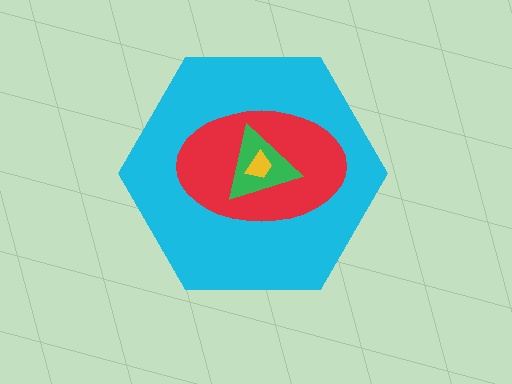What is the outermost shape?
The cyan hexagon.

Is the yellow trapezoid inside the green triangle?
Yes.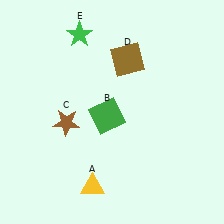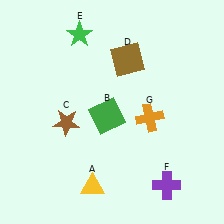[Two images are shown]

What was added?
A purple cross (F), an orange cross (G) were added in Image 2.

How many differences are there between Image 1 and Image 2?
There are 2 differences between the two images.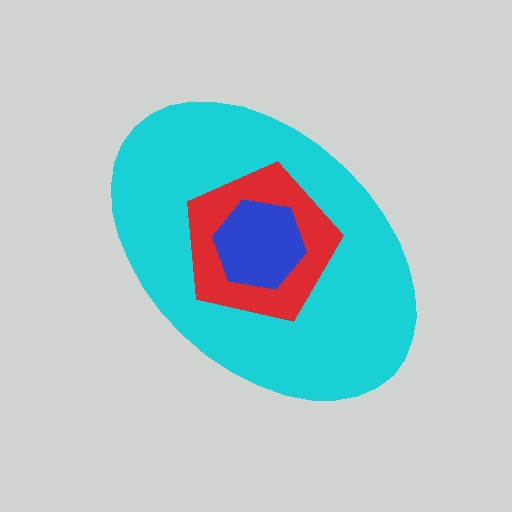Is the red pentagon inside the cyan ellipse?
Yes.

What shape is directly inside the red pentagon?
The blue hexagon.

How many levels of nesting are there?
3.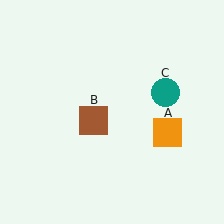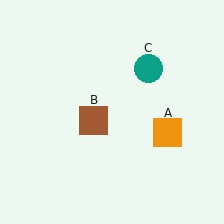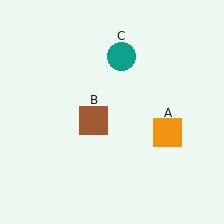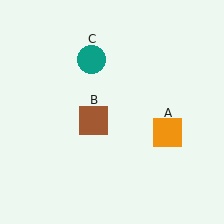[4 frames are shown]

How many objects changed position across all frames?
1 object changed position: teal circle (object C).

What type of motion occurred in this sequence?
The teal circle (object C) rotated counterclockwise around the center of the scene.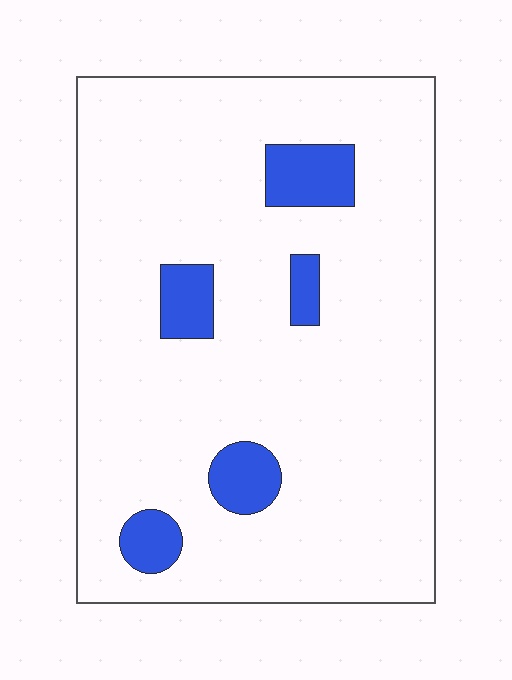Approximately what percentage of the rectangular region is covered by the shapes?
Approximately 10%.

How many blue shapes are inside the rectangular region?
5.